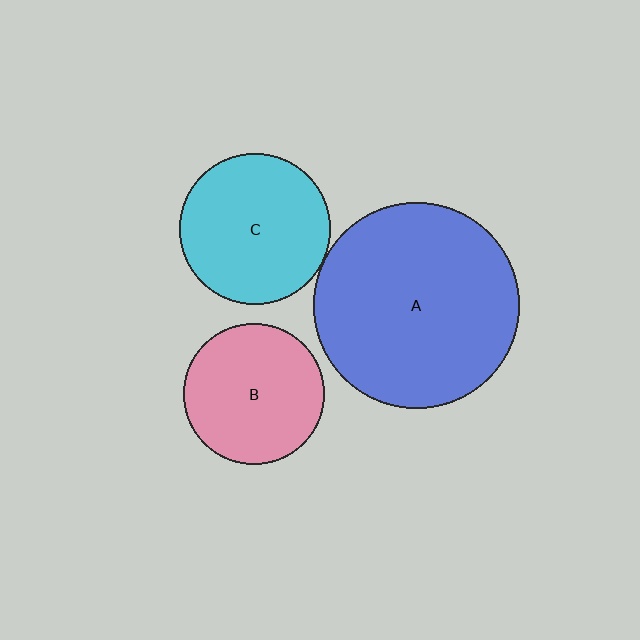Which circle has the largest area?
Circle A (blue).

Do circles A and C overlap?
Yes.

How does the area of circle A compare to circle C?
Approximately 1.8 times.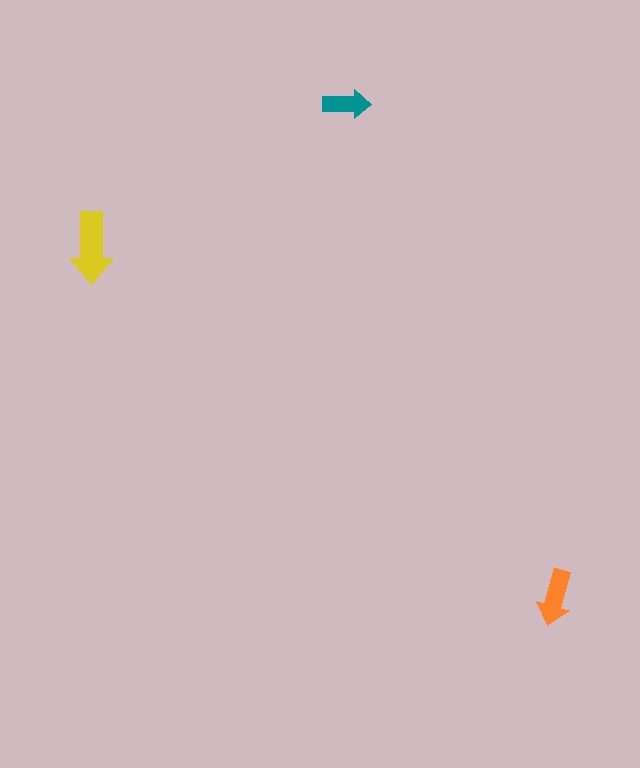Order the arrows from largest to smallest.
the yellow one, the orange one, the teal one.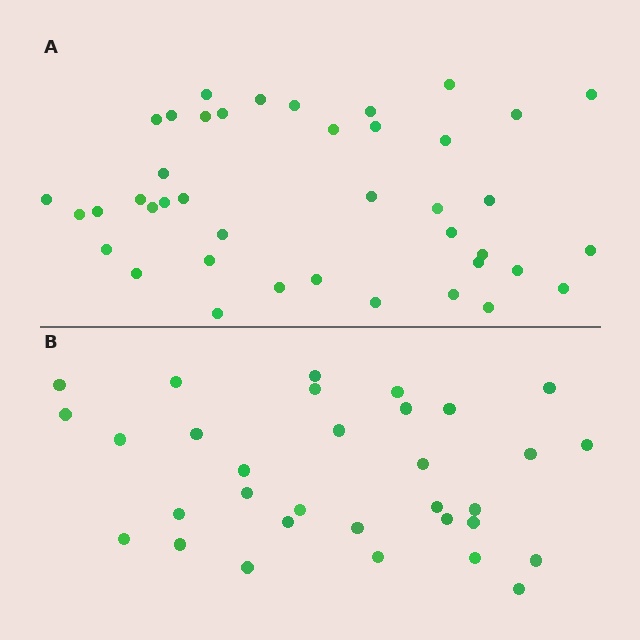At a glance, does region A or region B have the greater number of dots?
Region A (the top region) has more dots.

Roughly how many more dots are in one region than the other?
Region A has roughly 8 or so more dots than region B.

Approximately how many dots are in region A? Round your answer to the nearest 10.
About 40 dots. (The exact count is 41, which rounds to 40.)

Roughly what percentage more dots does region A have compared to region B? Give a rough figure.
About 30% more.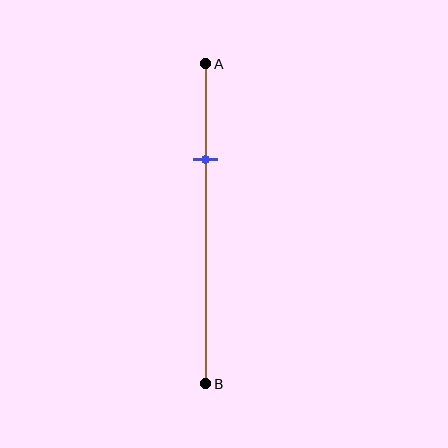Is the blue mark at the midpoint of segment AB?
No, the mark is at about 30% from A, not at the 50% midpoint.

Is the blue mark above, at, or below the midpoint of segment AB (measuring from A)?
The blue mark is above the midpoint of segment AB.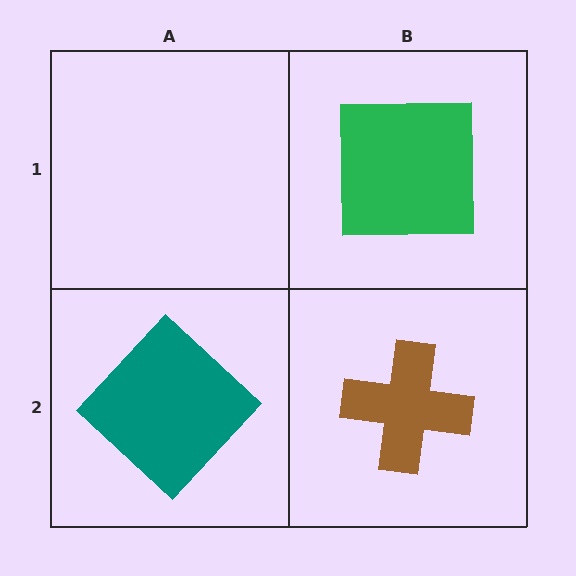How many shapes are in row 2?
2 shapes.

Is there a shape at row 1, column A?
No, that cell is empty.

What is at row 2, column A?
A teal diamond.